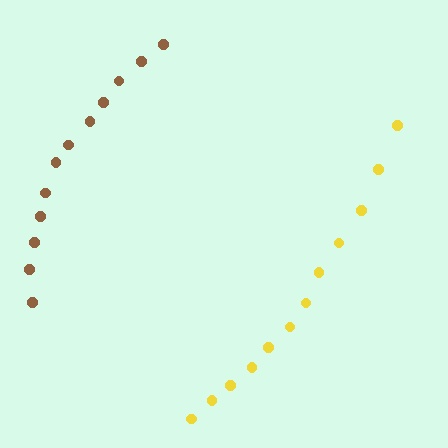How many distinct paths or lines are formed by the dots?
There are 2 distinct paths.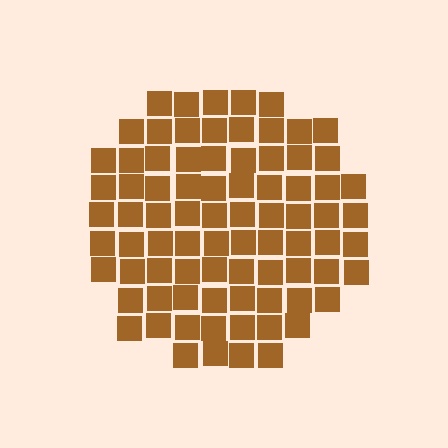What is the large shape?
The large shape is a circle.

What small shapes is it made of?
It is made of small squares.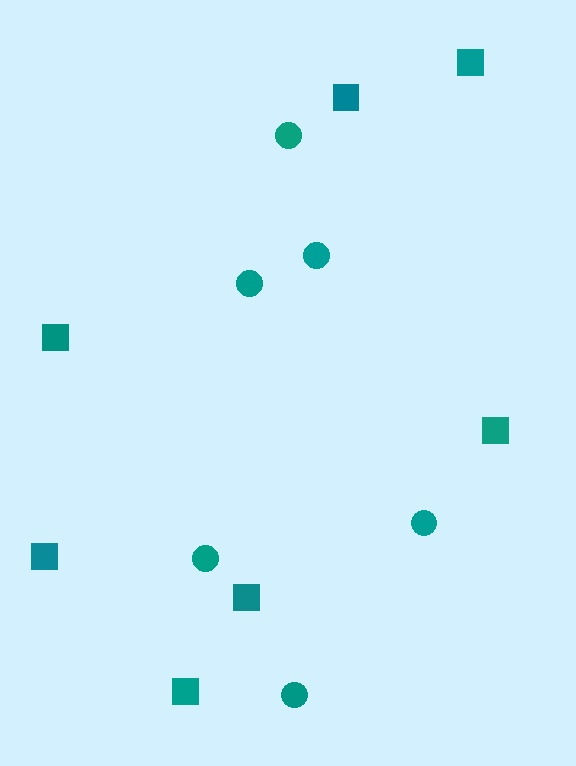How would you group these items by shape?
There are 2 groups: one group of circles (6) and one group of squares (7).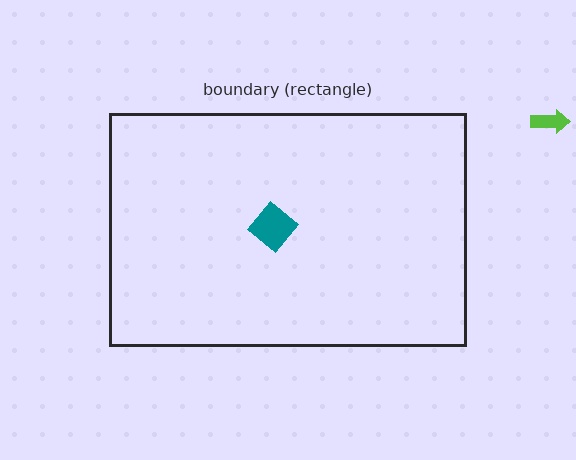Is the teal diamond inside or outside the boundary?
Inside.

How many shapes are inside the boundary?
1 inside, 1 outside.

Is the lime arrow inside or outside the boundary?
Outside.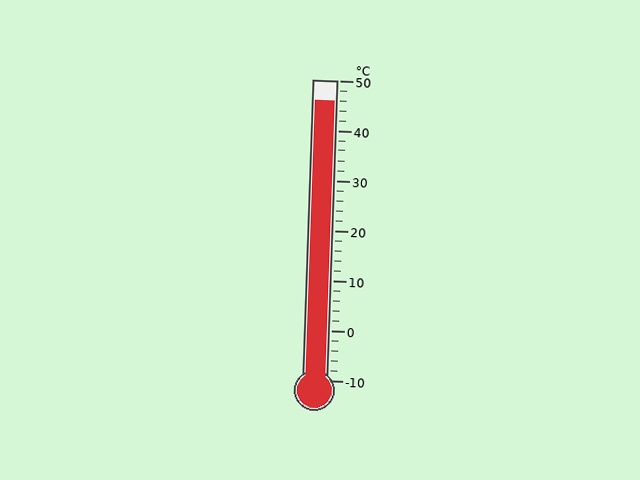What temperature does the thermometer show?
The thermometer shows approximately 46°C.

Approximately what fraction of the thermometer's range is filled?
The thermometer is filled to approximately 95% of its range.